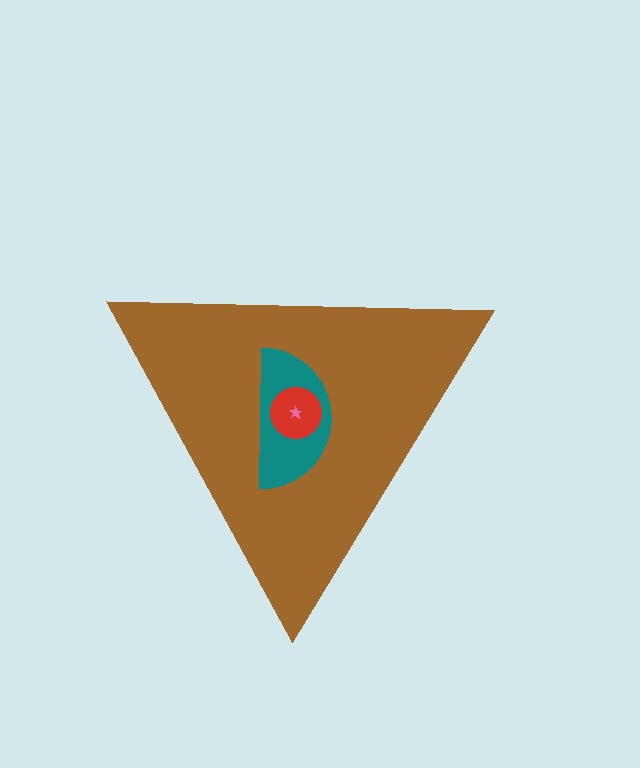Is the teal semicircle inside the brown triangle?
Yes.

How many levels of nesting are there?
4.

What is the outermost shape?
The brown triangle.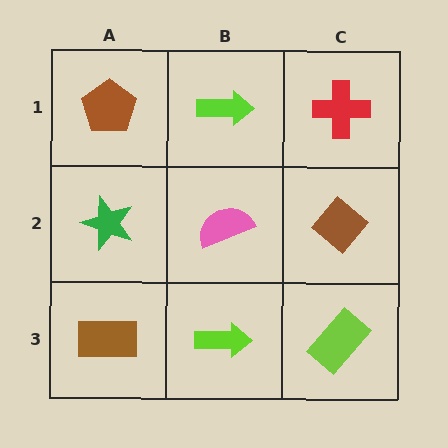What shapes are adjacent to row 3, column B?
A pink semicircle (row 2, column B), a brown rectangle (row 3, column A), a lime rectangle (row 3, column C).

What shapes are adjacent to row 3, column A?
A green star (row 2, column A), a lime arrow (row 3, column B).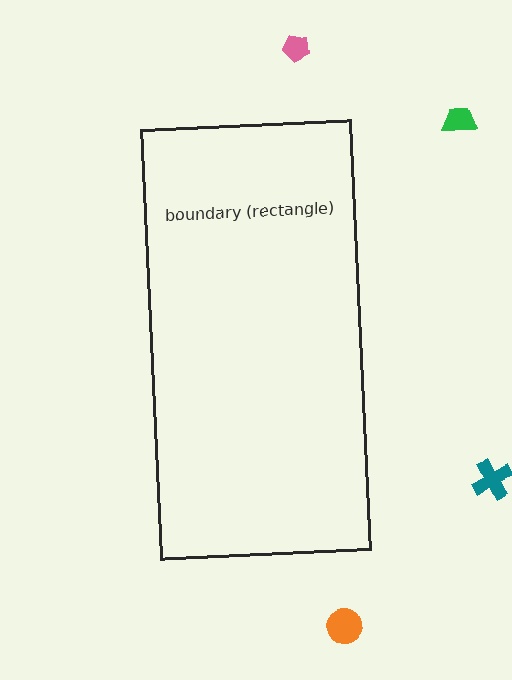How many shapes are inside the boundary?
0 inside, 4 outside.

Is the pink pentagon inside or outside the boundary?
Outside.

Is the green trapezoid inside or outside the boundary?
Outside.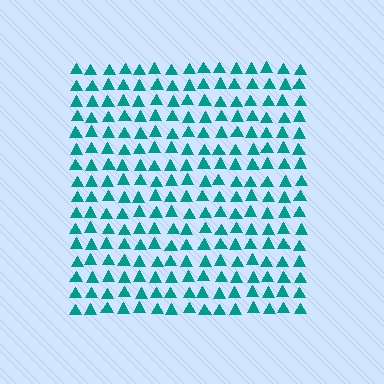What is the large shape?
The large shape is a square.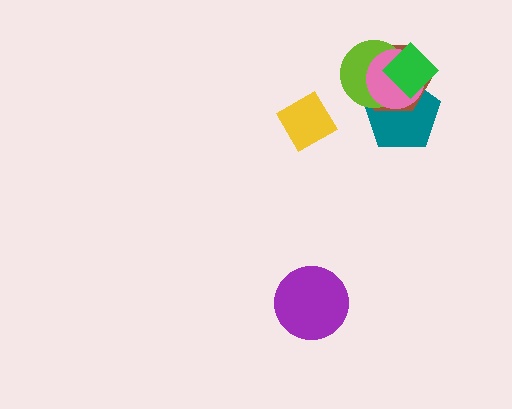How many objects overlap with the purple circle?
0 objects overlap with the purple circle.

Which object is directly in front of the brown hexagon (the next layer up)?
The lime circle is directly in front of the brown hexagon.